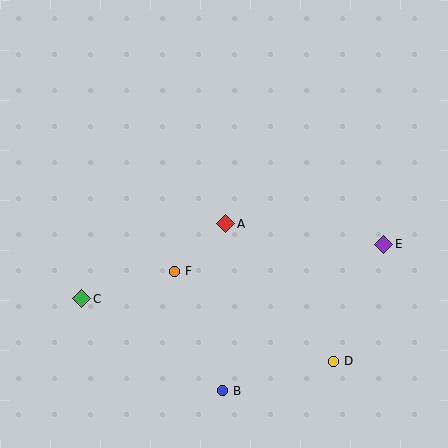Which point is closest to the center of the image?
Point A at (226, 224) is closest to the center.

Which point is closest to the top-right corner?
Point E is closest to the top-right corner.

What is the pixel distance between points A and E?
The distance between A and E is 159 pixels.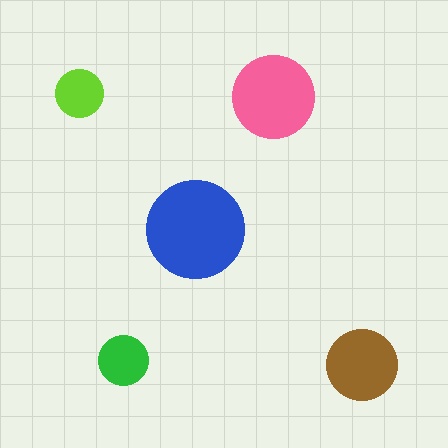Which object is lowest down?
The brown circle is bottommost.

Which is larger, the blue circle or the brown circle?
The blue one.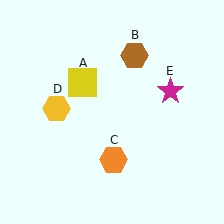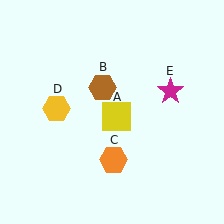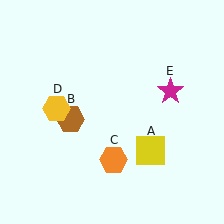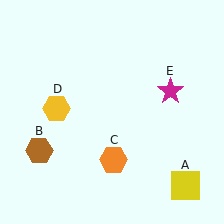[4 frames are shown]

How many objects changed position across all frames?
2 objects changed position: yellow square (object A), brown hexagon (object B).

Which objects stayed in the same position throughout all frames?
Orange hexagon (object C) and yellow hexagon (object D) and magenta star (object E) remained stationary.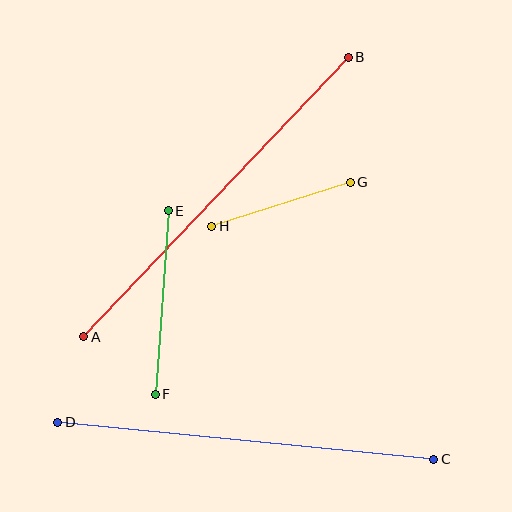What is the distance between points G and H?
The distance is approximately 145 pixels.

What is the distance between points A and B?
The distance is approximately 385 pixels.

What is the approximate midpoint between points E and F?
The midpoint is at approximately (162, 303) pixels.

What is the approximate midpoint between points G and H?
The midpoint is at approximately (281, 204) pixels.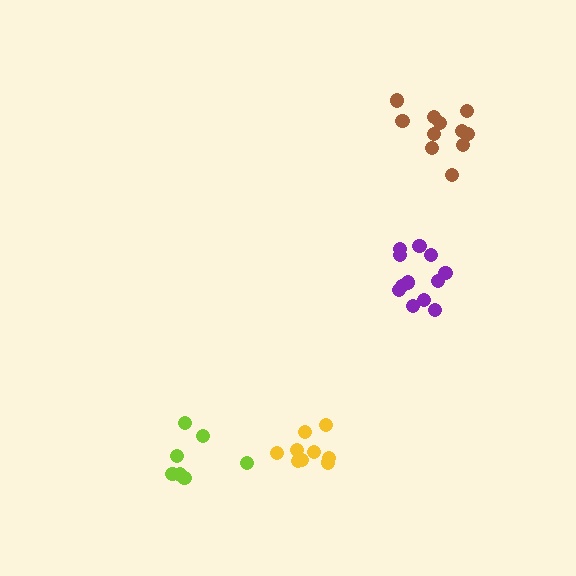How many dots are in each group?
Group 1: 9 dots, Group 2: 12 dots, Group 3: 11 dots, Group 4: 7 dots (39 total).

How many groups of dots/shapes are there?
There are 4 groups.